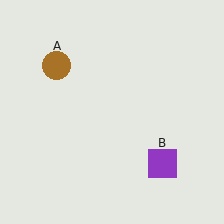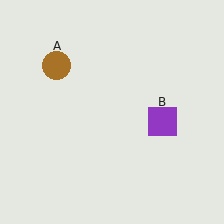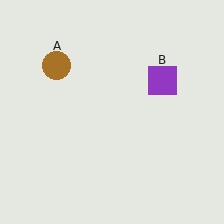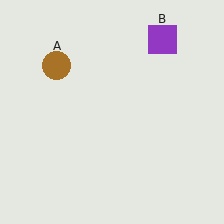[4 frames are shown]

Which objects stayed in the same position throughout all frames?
Brown circle (object A) remained stationary.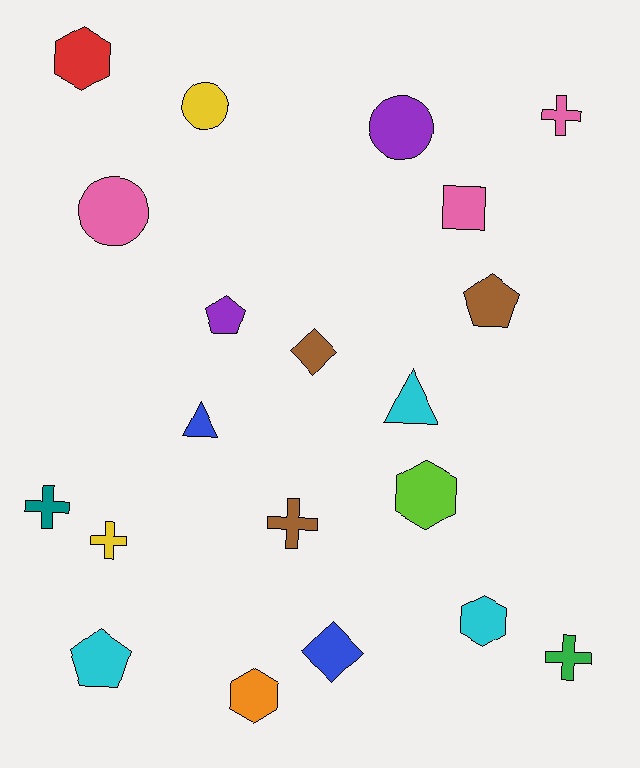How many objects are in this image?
There are 20 objects.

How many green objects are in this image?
There is 1 green object.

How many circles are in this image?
There are 3 circles.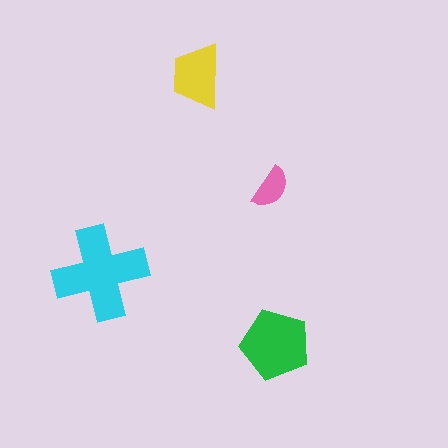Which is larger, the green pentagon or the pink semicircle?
The green pentagon.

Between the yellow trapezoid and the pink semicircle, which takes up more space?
The yellow trapezoid.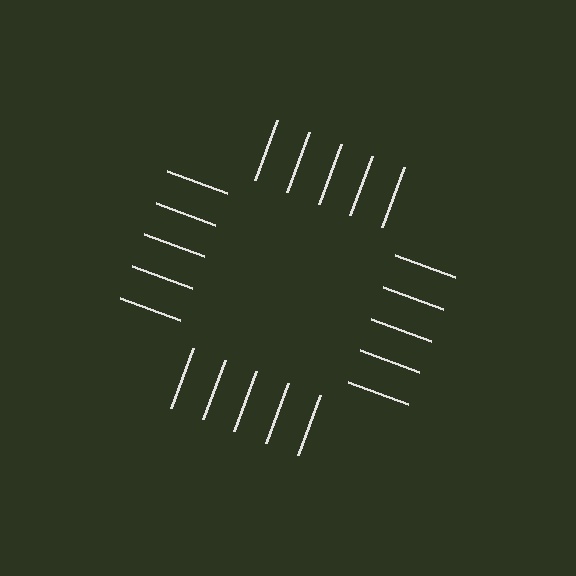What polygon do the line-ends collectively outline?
An illusory square — the line segments terminate on its edges but no continuous stroke is drawn.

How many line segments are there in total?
20 — 5 along each of the 4 edges.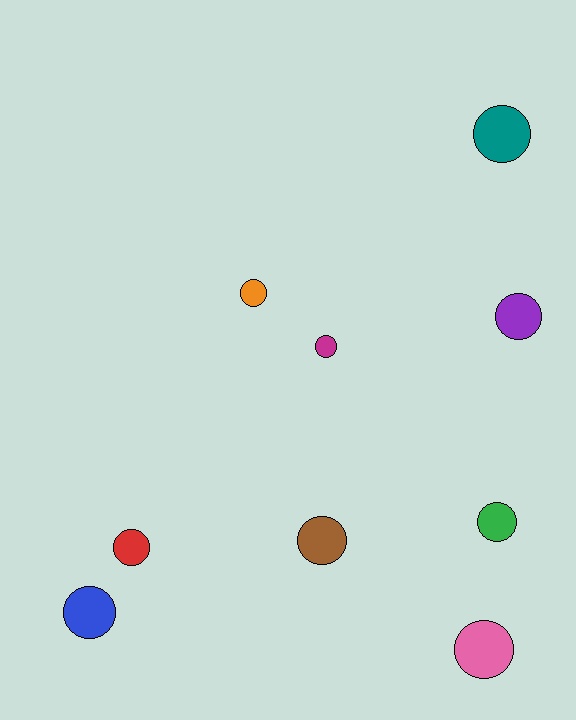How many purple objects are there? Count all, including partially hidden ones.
There is 1 purple object.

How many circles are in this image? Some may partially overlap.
There are 9 circles.